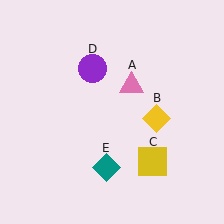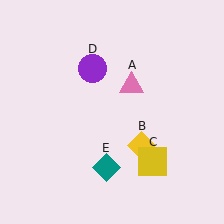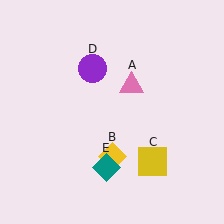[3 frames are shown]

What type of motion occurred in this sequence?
The yellow diamond (object B) rotated clockwise around the center of the scene.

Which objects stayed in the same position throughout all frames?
Pink triangle (object A) and yellow square (object C) and purple circle (object D) and teal diamond (object E) remained stationary.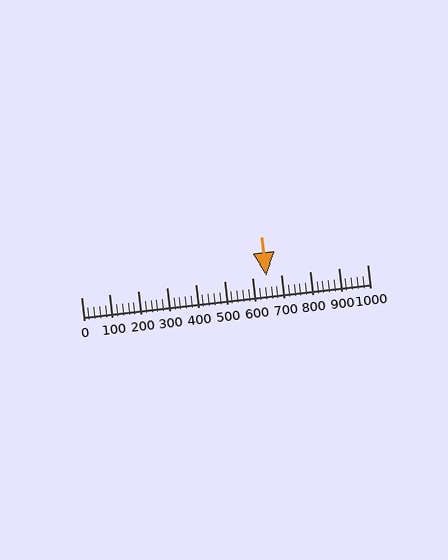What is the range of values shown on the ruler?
The ruler shows values from 0 to 1000.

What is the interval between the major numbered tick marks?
The major tick marks are spaced 100 units apart.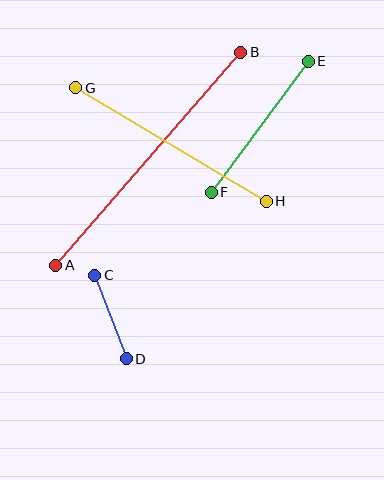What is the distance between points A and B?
The distance is approximately 282 pixels.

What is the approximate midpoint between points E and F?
The midpoint is at approximately (260, 127) pixels.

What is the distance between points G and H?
The distance is approximately 222 pixels.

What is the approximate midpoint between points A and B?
The midpoint is at approximately (148, 159) pixels.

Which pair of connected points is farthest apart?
Points A and B are farthest apart.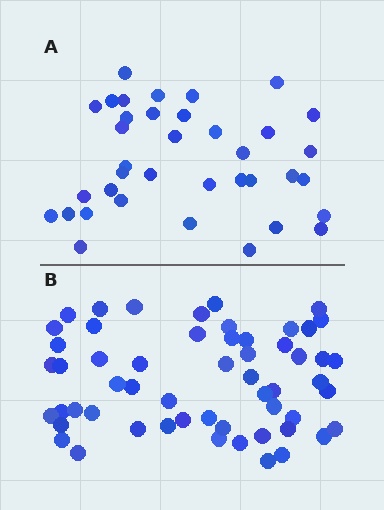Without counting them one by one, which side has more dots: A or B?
Region B (the bottom region) has more dots.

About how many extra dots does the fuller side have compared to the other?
Region B has approximately 20 more dots than region A.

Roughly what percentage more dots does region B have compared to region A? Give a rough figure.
About 50% more.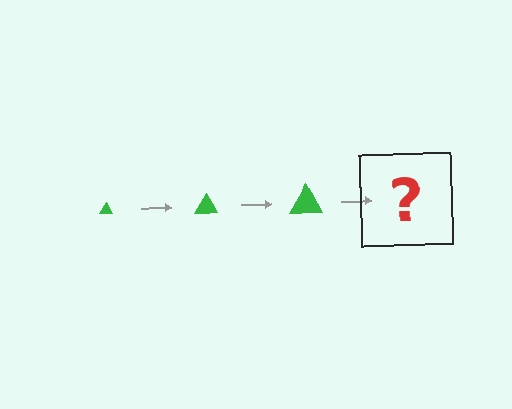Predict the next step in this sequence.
The next step is a green triangle, larger than the previous one.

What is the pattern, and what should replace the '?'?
The pattern is that the triangle gets progressively larger each step. The '?' should be a green triangle, larger than the previous one.